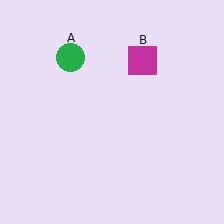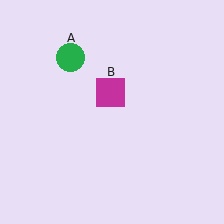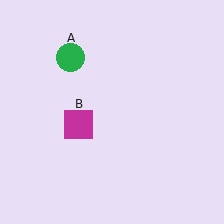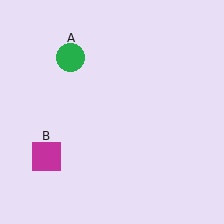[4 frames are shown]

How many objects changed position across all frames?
1 object changed position: magenta square (object B).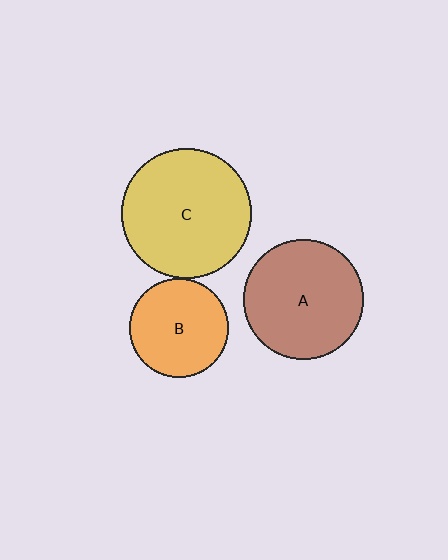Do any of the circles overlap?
No, none of the circles overlap.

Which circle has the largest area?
Circle C (yellow).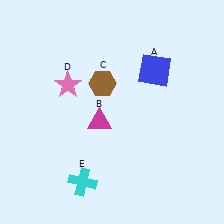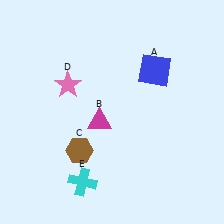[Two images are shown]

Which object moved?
The brown hexagon (C) moved down.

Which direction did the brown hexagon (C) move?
The brown hexagon (C) moved down.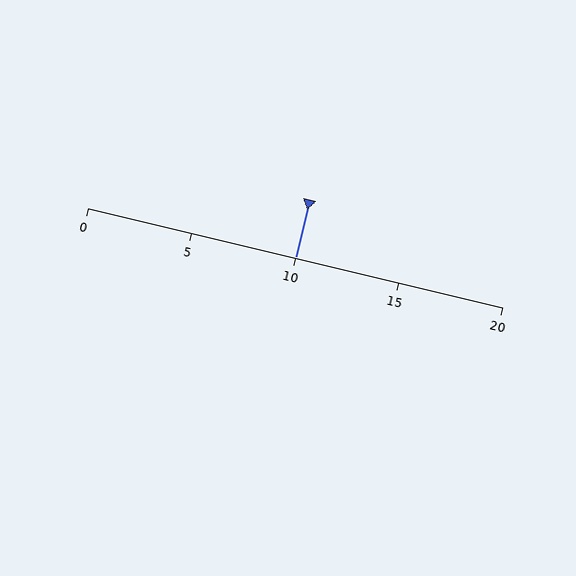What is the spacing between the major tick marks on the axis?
The major ticks are spaced 5 apart.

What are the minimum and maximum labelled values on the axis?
The axis runs from 0 to 20.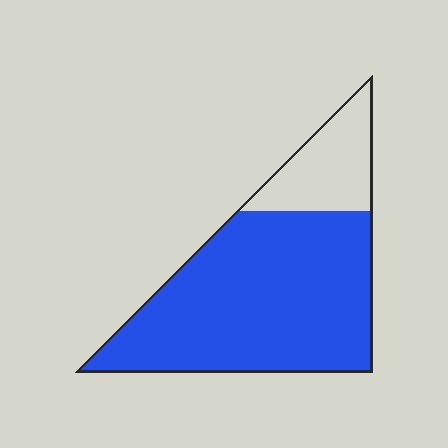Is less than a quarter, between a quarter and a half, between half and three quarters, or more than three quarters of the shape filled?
More than three quarters.